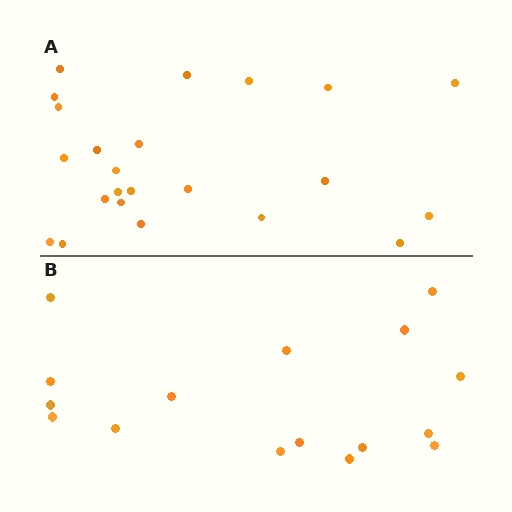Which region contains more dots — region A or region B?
Region A (the top region) has more dots.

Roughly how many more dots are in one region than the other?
Region A has roughly 8 or so more dots than region B.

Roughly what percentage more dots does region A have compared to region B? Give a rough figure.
About 45% more.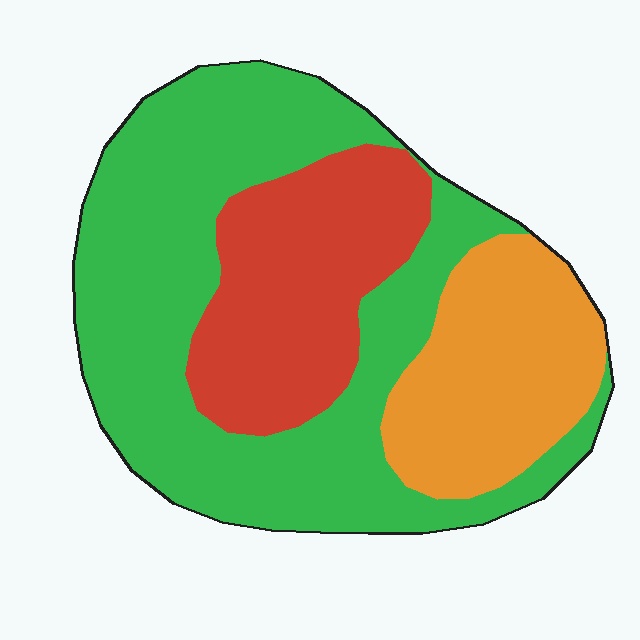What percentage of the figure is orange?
Orange covers about 20% of the figure.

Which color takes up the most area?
Green, at roughly 55%.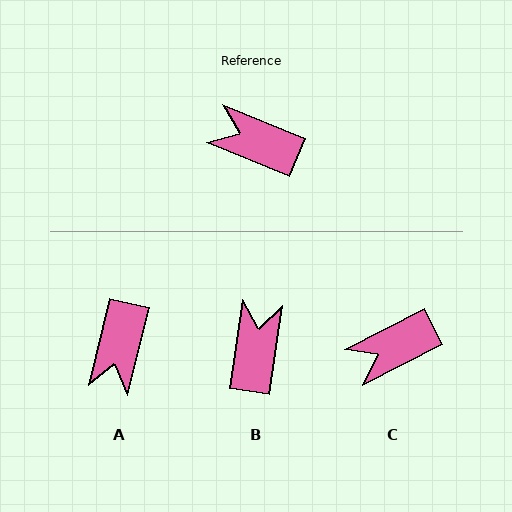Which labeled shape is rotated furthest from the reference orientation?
A, about 98 degrees away.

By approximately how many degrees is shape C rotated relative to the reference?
Approximately 50 degrees counter-clockwise.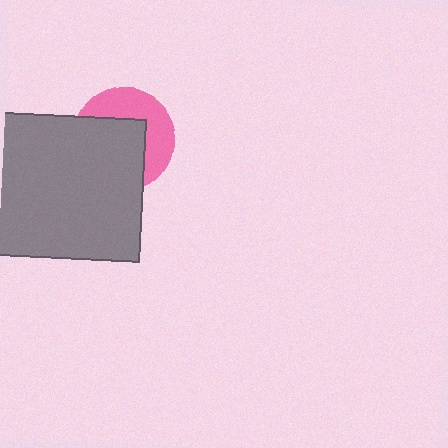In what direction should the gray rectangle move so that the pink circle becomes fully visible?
The gray rectangle should move toward the lower-left. That is the shortest direction to clear the overlap and leave the pink circle fully visible.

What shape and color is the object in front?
The object in front is a gray rectangle.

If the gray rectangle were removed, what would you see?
You would see the complete pink circle.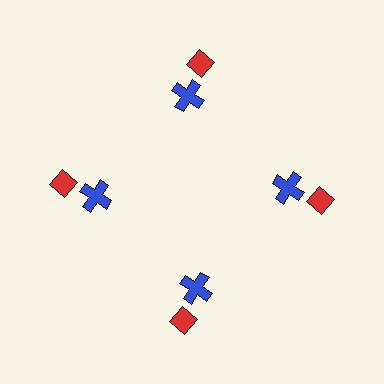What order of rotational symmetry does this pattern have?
This pattern has 4-fold rotational symmetry.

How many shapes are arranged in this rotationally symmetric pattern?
There are 8 shapes, arranged in 4 groups of 2.